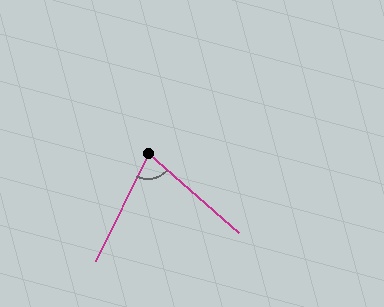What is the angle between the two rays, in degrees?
Approximately 75 degrees.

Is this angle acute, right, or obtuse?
It is acute.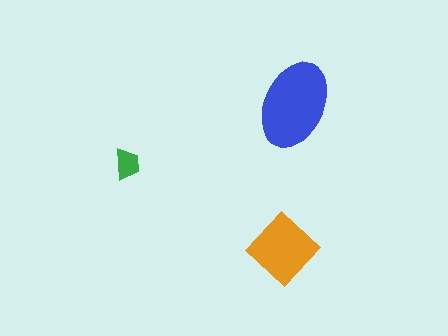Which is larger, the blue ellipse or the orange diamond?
The blue ellipse.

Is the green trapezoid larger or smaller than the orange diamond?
Smaller.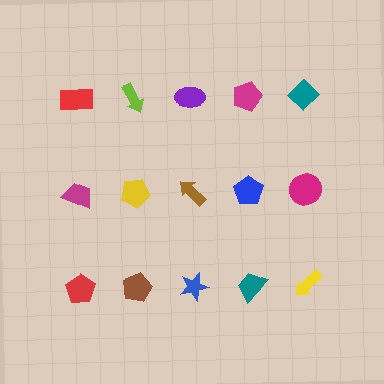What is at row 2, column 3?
A brown arrow.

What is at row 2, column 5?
A magenta circle.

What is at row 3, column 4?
A teal trapezoid.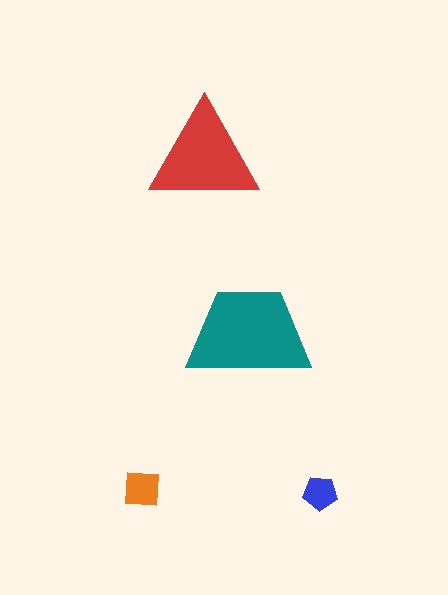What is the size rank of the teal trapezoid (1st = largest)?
1st.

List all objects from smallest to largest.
The blue pentagon, the orange square, the red triangle, the teal trapezoid.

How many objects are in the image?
There are 4 objects in the image.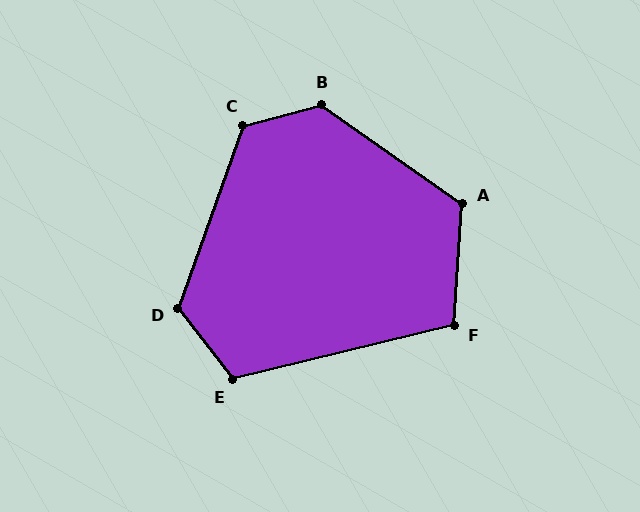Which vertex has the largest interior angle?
B, at approximately 130 degrees.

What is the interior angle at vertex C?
Approximately 125 degrees (obtuse).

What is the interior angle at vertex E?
Approximately 114 degrees (obtuse).